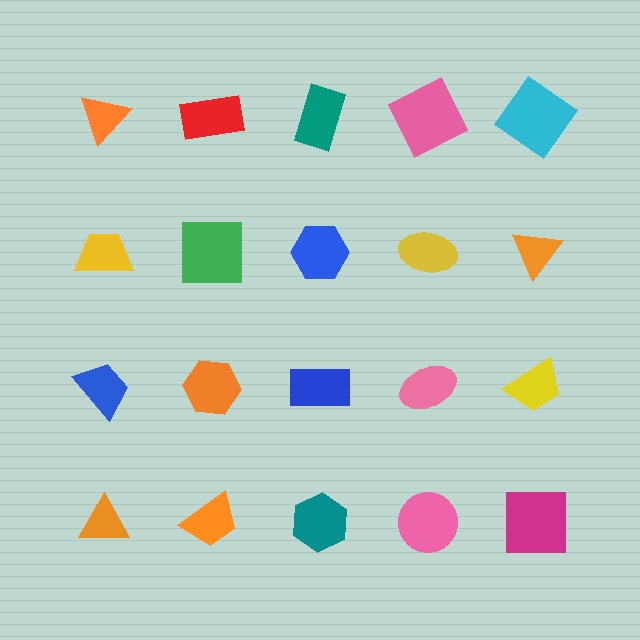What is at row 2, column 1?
A yellow trapezoid.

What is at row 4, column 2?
An orange trapezoid.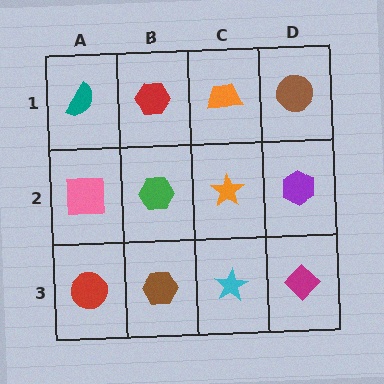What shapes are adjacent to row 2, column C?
An orange trapezoid (row 1, column C), a cyan star (row 3, column C), a green hexagon (row 2, column B), a purple hexagon (row 2, column D).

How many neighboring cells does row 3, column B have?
3.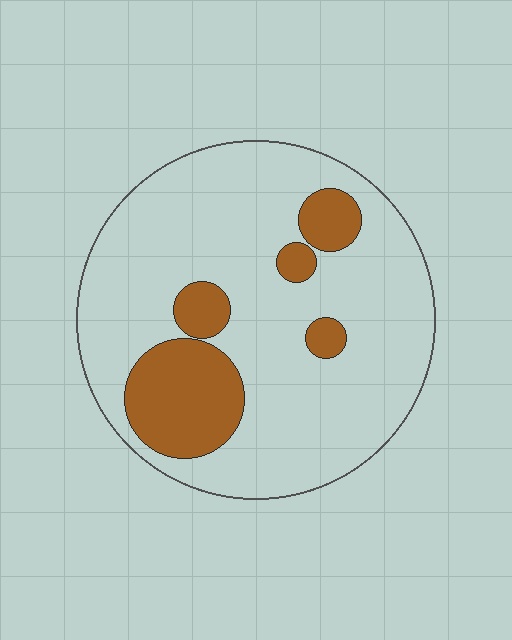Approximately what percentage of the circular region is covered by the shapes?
Approximately 20%.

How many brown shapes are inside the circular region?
5.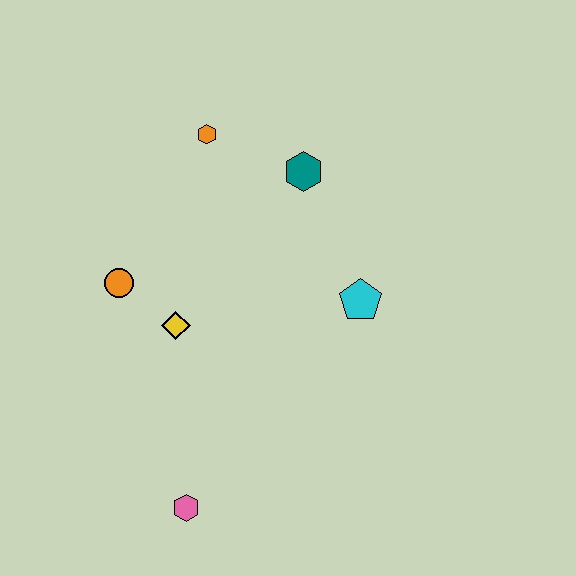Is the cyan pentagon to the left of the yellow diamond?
No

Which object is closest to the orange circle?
The yellow diamond is closest to the orange circle.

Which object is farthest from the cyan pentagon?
The pink hexagon is farthest from the cyan pentagon.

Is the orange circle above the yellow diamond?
Yes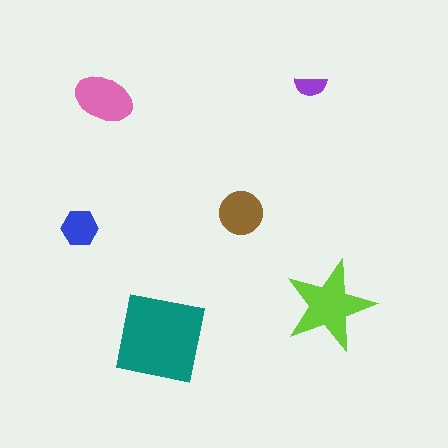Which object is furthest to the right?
The lime star is rightmost.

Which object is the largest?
The teal square.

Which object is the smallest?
The purple semicircle.